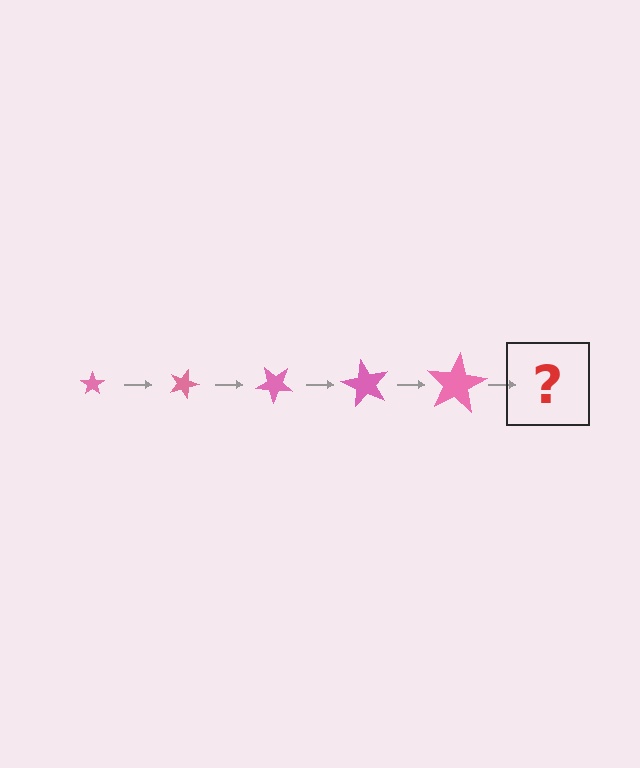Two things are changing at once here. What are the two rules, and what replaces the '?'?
The two rules are that the star grows larger each step and it rotates 20 degrees each step. The '?' should be a star, larger than the previous one and rotated 100 degrees from the start.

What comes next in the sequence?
The next element should be a star, larger than the previous one and rotated 100 degrees from the start.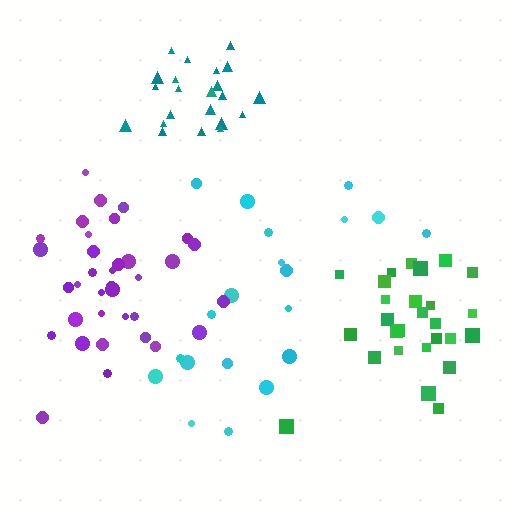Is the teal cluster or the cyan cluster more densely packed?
Teal.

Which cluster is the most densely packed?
Teal.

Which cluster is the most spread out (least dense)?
Cyan.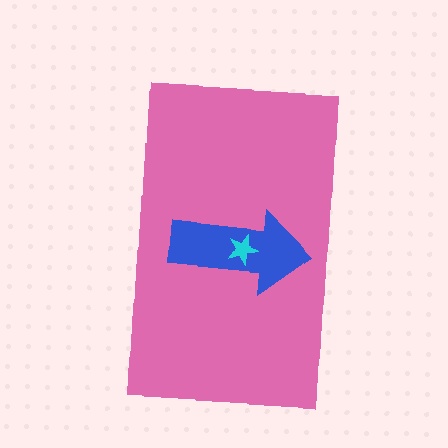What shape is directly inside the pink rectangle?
The blue arrow.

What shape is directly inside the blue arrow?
The cyan star.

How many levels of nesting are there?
3.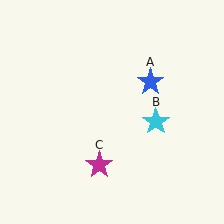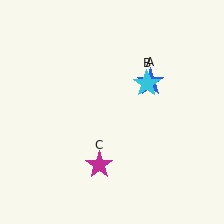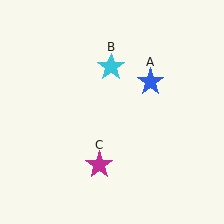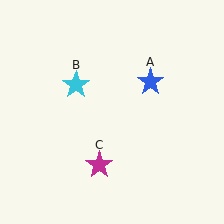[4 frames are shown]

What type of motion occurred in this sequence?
The cyan star (object B) rotated counterclockwise around the center of the scene.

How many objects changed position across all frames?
1 object changed position: cyan star (object B).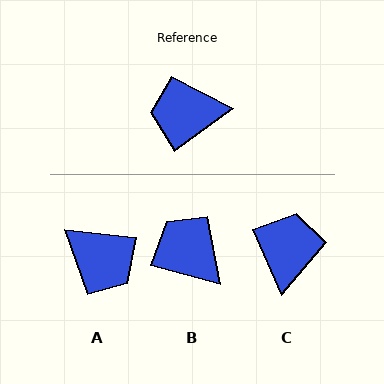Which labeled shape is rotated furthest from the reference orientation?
A, about 137 degrees away.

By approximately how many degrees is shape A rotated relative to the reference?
Approximately 137 degrees counter-clockwise.